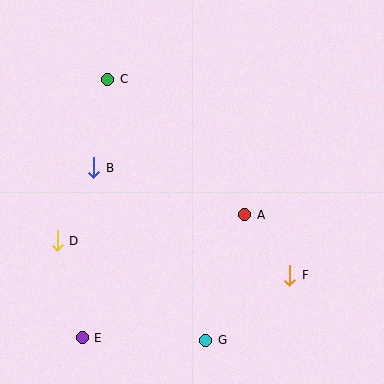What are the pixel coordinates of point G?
Point G is at (206, 340).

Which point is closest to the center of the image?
Point A at (245, 215) is closest to the center.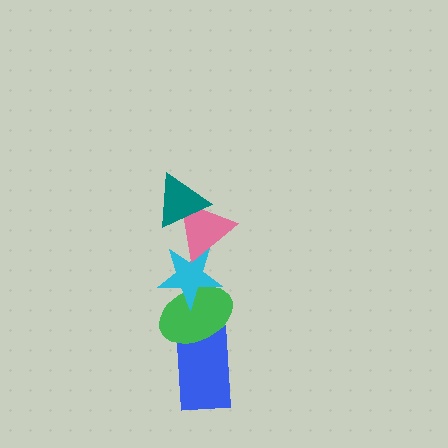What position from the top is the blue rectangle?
The blue rectangle is 5th from the top.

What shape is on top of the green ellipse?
The cyan star is on top of the green ellipse.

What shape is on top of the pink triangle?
The teal triangle is on top of the pink triangle.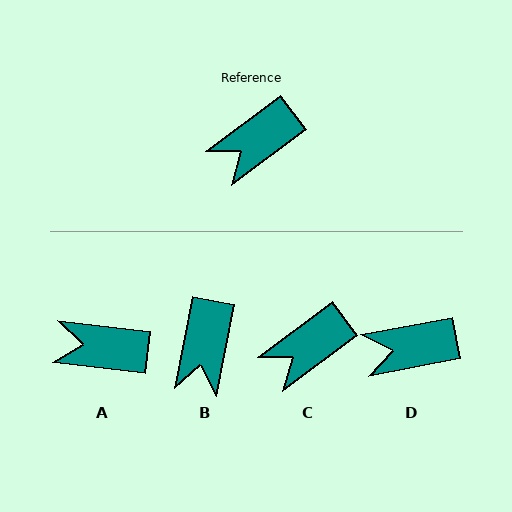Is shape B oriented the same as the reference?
No, it is off by about 42 degrees.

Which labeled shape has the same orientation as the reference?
C.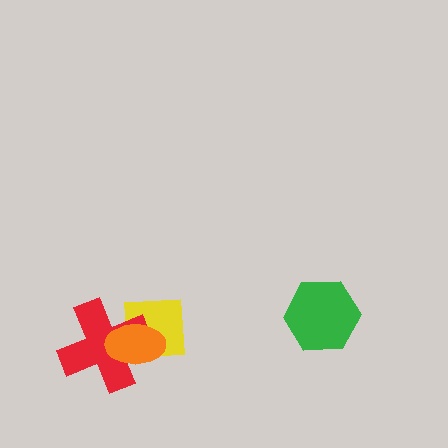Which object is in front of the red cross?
The orange ellipse is in front of the red cross.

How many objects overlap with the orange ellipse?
2 objects overlap with the orange ellipse.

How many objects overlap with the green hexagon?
0 objects overlap with the green hexagon.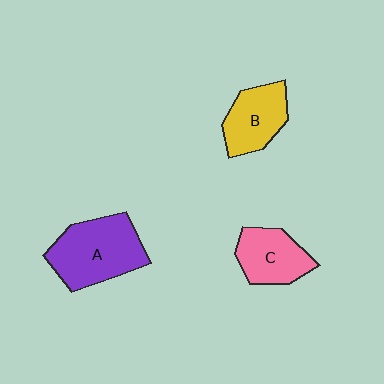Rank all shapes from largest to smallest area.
From largest to smallest: A (purple), B (yellow), C (pink).